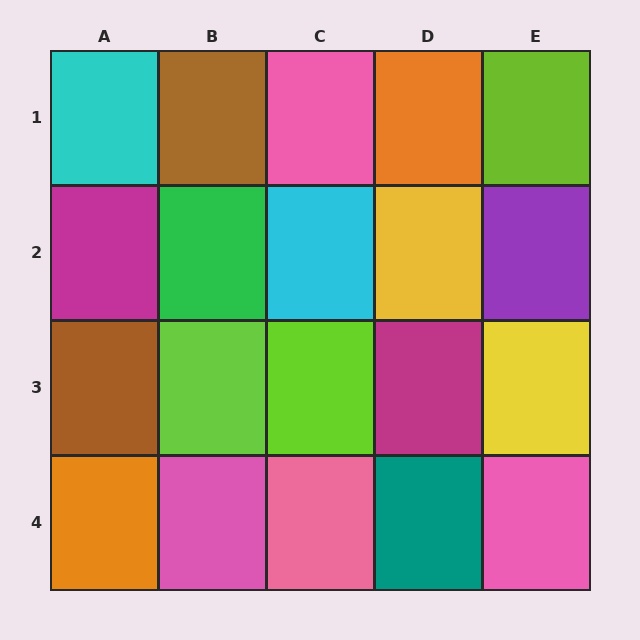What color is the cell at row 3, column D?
Magenta.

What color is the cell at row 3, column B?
Lime.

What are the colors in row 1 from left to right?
Cyan, brown, pink, orange, lime.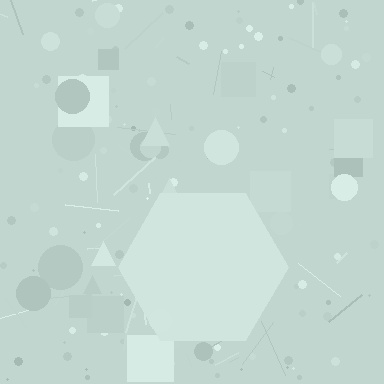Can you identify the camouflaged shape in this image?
The camouflaged shape is a hexagon.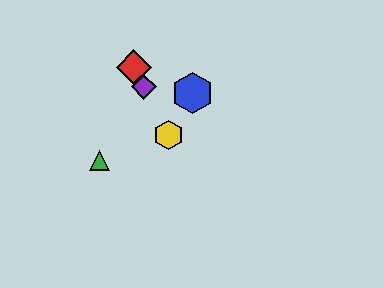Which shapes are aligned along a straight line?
The red diamond, the yellow hexagon, the purple diamond are aligned along a straight line.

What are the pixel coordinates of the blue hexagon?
The blue hexagon is at (193, 93).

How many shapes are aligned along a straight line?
3 shapes (the red diamond, the yellow hexagon, the purple diamond) are aligned along a straight line.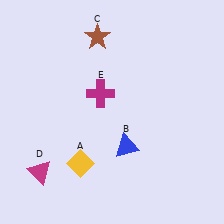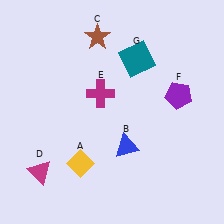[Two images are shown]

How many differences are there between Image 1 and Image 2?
There are 2 differences between the two images.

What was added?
A purple pentagon (F), a teal square (G) were added in Image 2.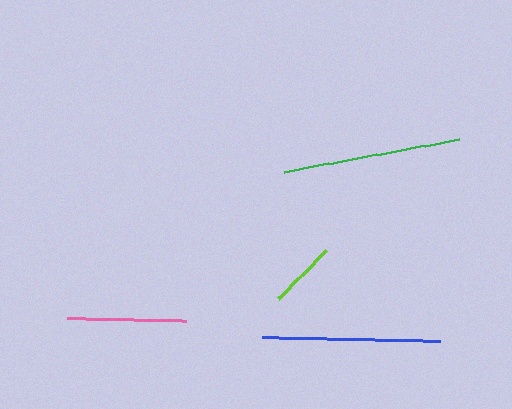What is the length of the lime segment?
The lime segment is approximately 67 pixels long.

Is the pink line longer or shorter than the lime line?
The pink line is longer than the lime line.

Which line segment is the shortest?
The lime line is the shortest at approximately 67 pixels.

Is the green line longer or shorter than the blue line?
The green line is longer than the blue line.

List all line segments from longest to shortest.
From longest to shortest: green, blue, pink, lime.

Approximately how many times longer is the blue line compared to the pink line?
The blue line is approximately 1.5 times the length of the pink line.